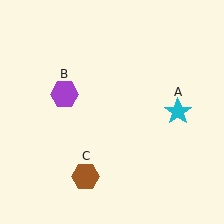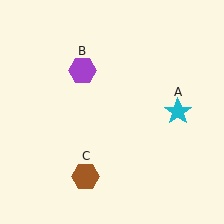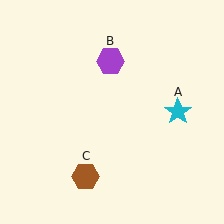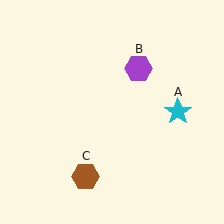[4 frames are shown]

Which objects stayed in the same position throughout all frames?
Cyan star (object A) and brown hexagon (object C) remained stationary.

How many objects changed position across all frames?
1 object changed position: purple hexagon (object B).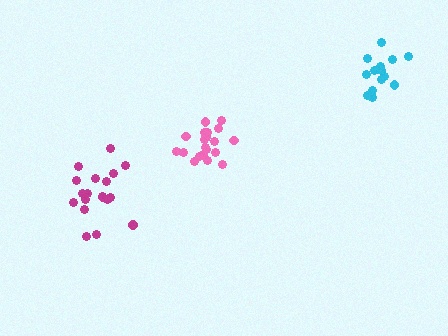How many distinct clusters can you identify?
There are 3 distinct clusters.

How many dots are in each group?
Group 1: 20 dots, Group 2: 20 dots, Group 3: 14 dots (54 total).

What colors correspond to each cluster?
The clusters are colored: pink, magenta, cyan.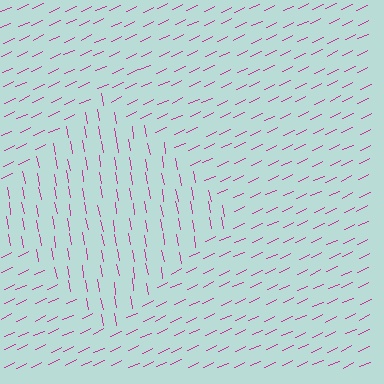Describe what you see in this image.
The image is filled with small magenta line segments. A diamond region in the image has lines oriented differently from the surrounding lines, creating a visible texture boundary.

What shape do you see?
I see a diamond.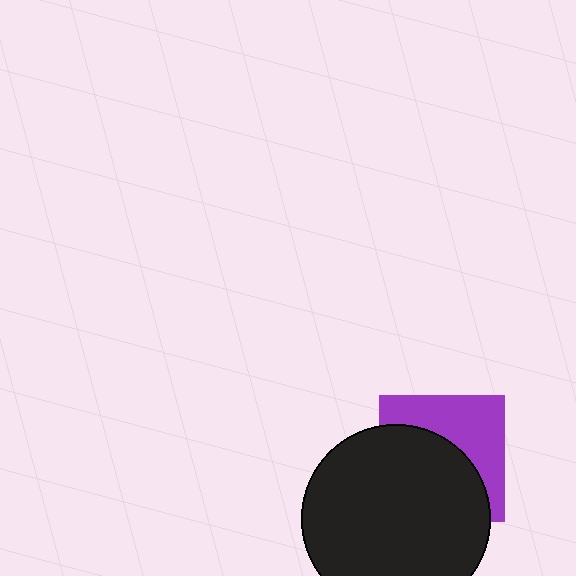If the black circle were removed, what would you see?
You would see the complete purple square.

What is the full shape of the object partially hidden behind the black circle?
The partially hidden object is a purple square.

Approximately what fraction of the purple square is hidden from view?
Roughly 56% of the purple square is hidden behind the black circle.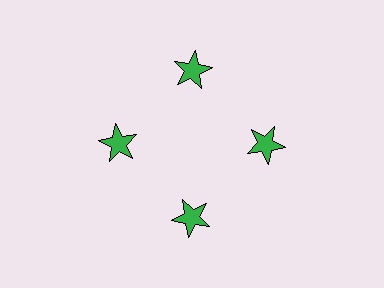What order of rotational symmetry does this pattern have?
This pattern has 4-fold rotational symmetry.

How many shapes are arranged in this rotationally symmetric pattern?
There are 4 shapes, arranged in 4 groups of 1.